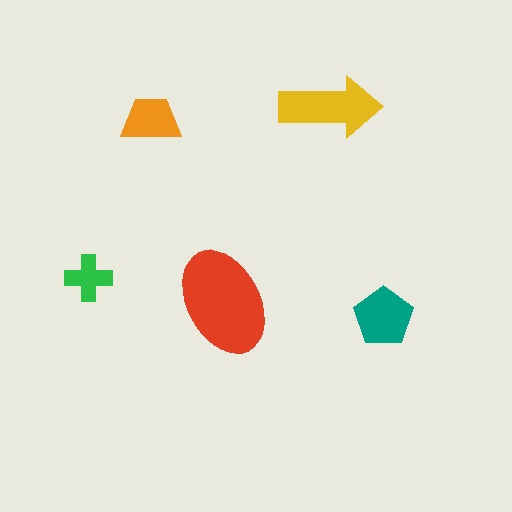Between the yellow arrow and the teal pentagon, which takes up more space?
The yellow arrow.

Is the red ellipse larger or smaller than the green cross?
Larger.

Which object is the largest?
The red ellipse.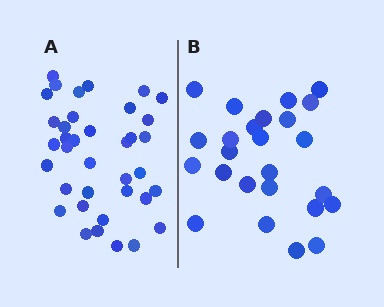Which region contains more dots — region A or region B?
Region A (the left region) has more dots.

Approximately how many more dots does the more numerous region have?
Region A has roughly 12 or so more dots than region B.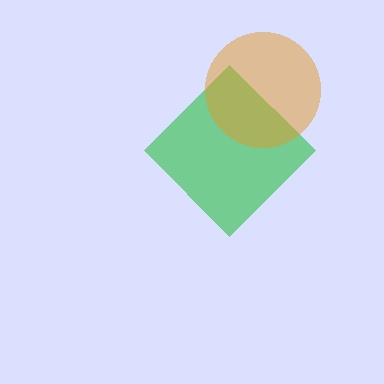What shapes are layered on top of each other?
The layered shapes are: a green diamond, an orange circle.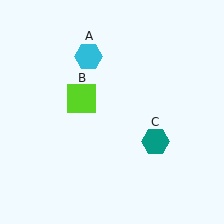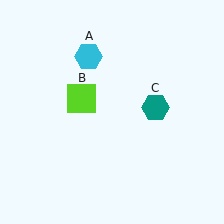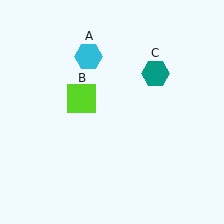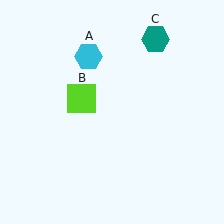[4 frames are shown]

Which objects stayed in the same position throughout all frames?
Cyan hexagon (object A) and lime square (object B) remained stationary.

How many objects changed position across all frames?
1 object changed position: teal hexagon (object C).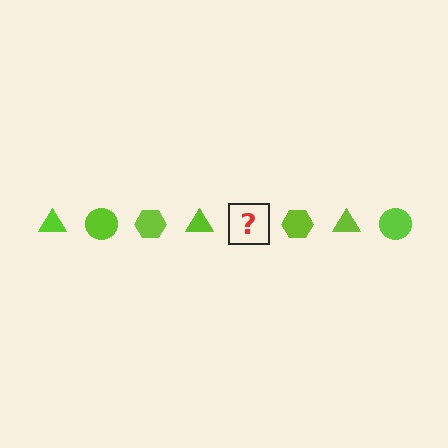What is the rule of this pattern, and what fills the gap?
The rule is that the pattern cycles through triangle, circle, hexagon shapes in lime. The gap should be filled with a lime circle.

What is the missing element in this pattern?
The missing element is a lime circle.